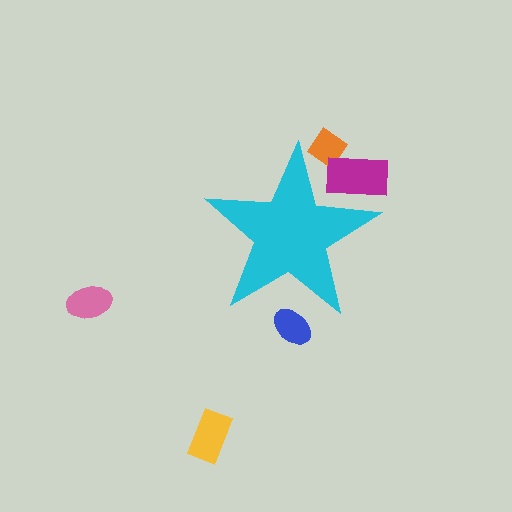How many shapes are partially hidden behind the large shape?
3 shapes are partially hidden.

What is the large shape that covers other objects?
A cyan star.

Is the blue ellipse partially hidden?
Yes, the blue ellipse is partially hidden behind the cyan star.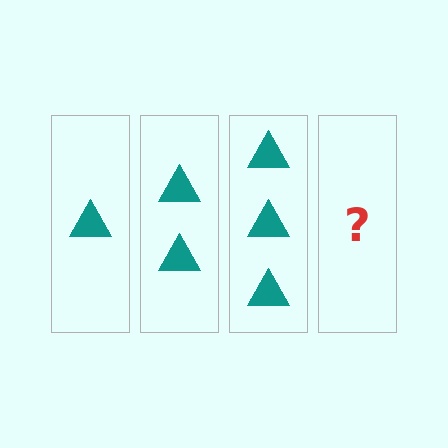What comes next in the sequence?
The next element should be 4 triangles.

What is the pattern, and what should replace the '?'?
The pattern is that each step adds one more triangle. The '?' should be 4 triangles.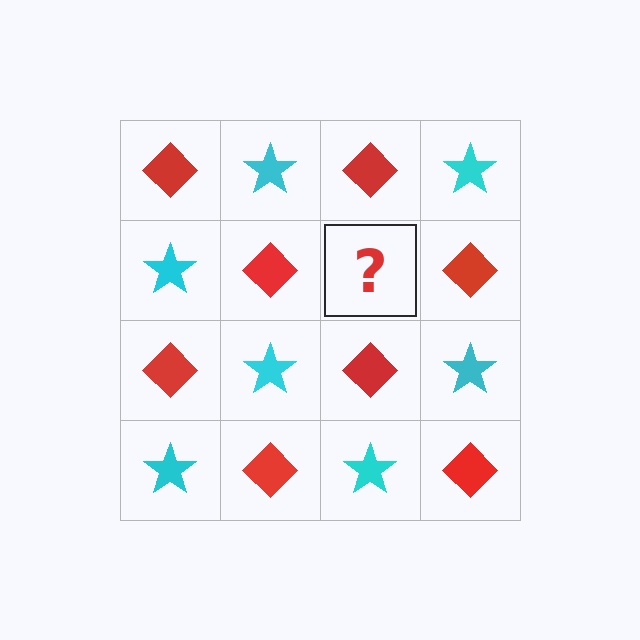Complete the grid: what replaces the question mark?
The question mark should be replaced with a cyan star.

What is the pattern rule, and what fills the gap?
The rule is that it alternates red diamond and cyan star in a checkerboard pattern. The gap should be filled with a cyan star.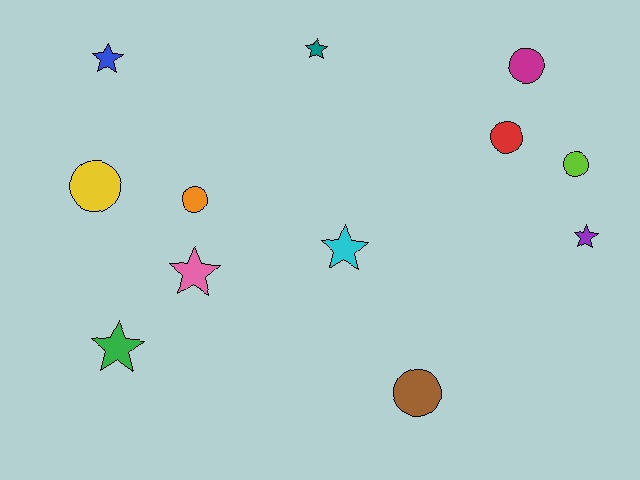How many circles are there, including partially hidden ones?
There are 6 circles.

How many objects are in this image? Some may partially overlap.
There are 12 objects.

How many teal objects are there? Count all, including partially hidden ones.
There is 1 teal object.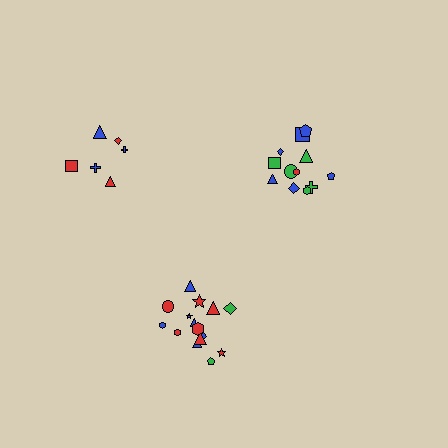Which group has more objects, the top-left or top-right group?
The top-right group.